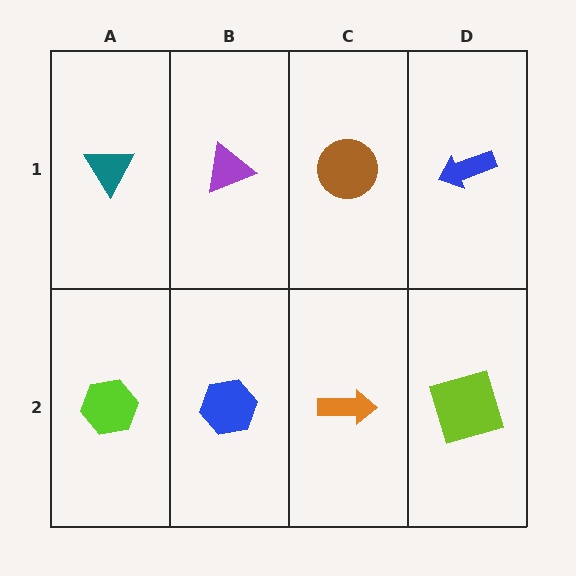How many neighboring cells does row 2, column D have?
2.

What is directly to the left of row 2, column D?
An orange arrow.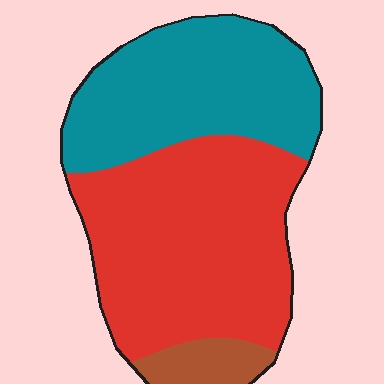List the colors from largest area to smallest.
From largest to smallest: red, teal, brown.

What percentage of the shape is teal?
Teal covers 39% of the shape.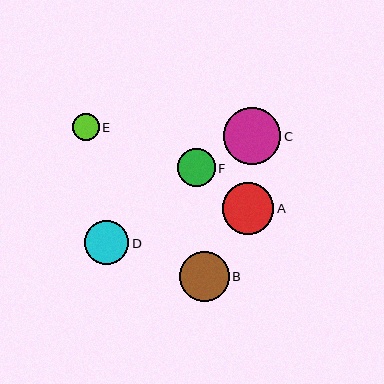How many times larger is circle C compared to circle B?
Circle C is approximately 1.1 times the size of circle B.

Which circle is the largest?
Circle C is the largest with a size of approximately 57 pixels.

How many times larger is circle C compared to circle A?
Circle C is approximately 1.1 times the size of circle A.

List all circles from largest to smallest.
From largest to smallest: C, A, B, D, F, E.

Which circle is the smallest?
Circle E is the smallest with a size of approximately 27 pixels.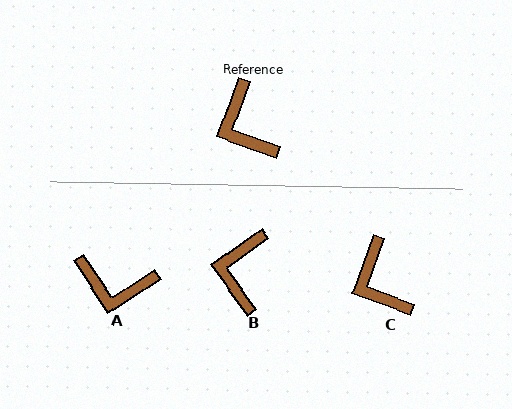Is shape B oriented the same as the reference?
No, it is off by about 34 degrees.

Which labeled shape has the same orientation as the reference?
C.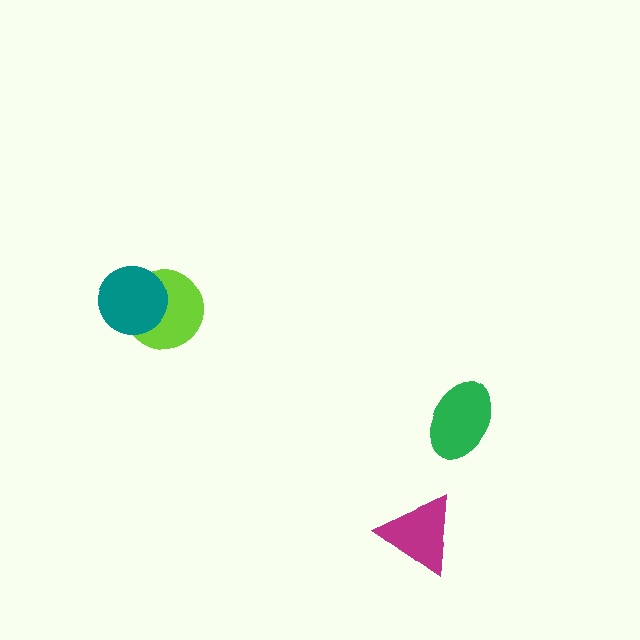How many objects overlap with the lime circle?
1 object overlaps with the lime circle.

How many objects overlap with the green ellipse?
0 objects overlap with the green ellipse.